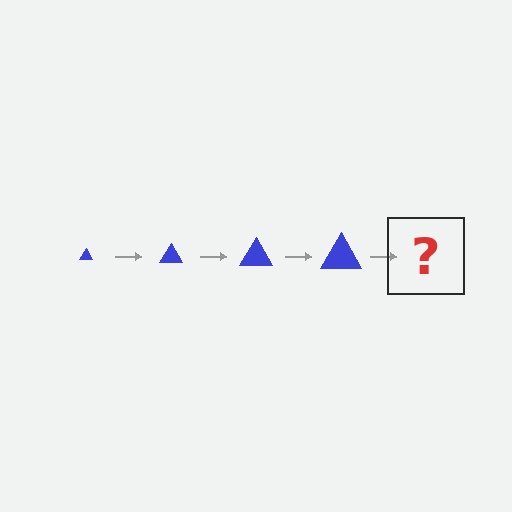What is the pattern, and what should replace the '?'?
The pattern is that the triangle gets progressively larger each step. The '?' should be a blue triangle, larger than the previous one.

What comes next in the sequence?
The next element should be a blue triangle, larger than the previous one.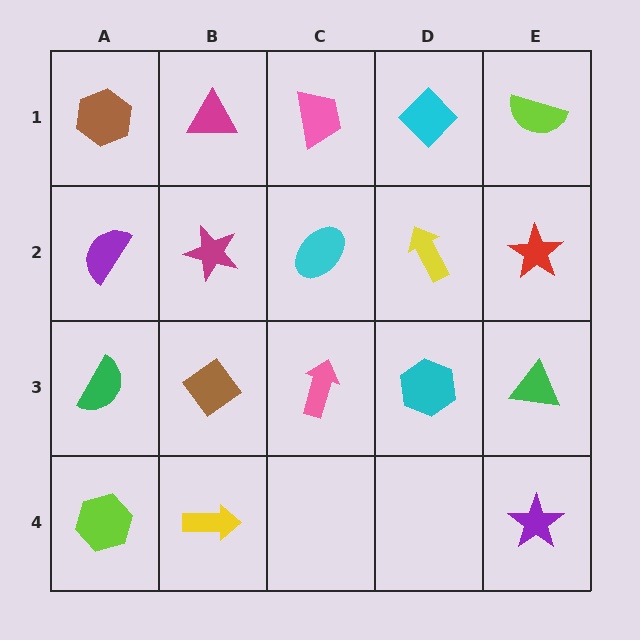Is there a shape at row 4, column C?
No, that cell is empty.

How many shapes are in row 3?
5 shapes.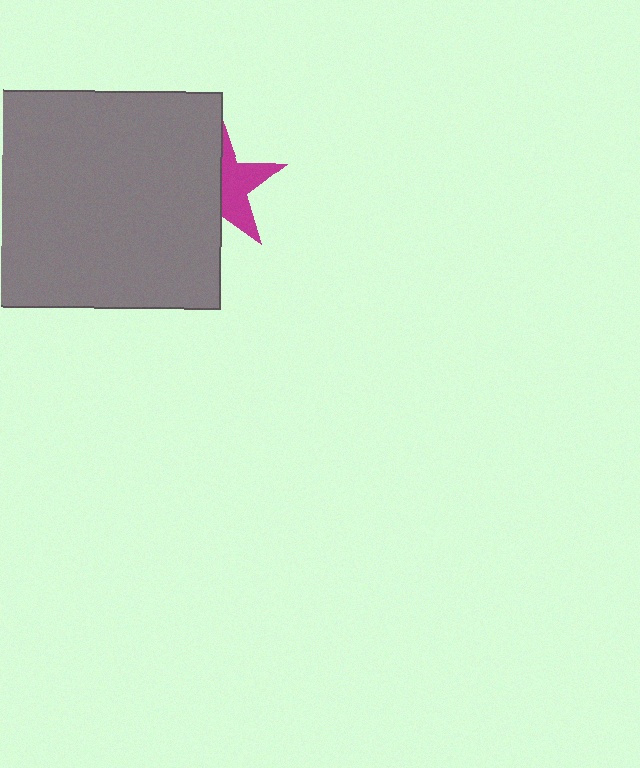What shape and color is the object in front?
The object in front is a gray rectangle.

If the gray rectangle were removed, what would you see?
You would see the complete magenta star.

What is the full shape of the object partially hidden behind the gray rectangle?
The partially hidden object is a magenta star.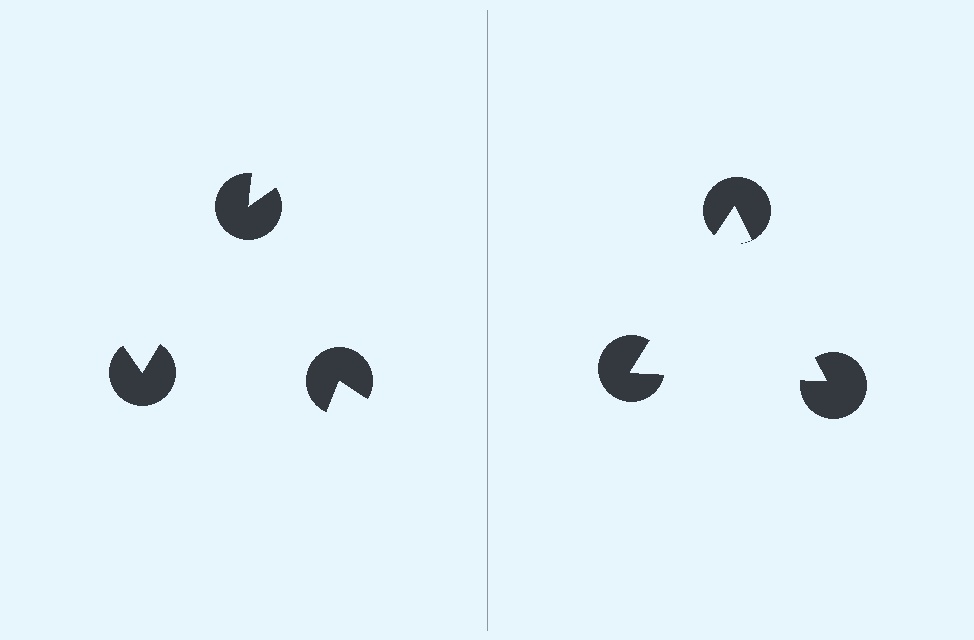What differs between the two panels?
The pac-man discs are positioned identically on both sides; only the wedge orientations differ. On the right they align to a triangle; on the left they are misaligned.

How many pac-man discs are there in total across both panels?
6 — 3 on each side.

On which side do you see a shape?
An illusory triangle appears on the right side. On the left side the wedge cuts are rotated, so no coherent shape forms.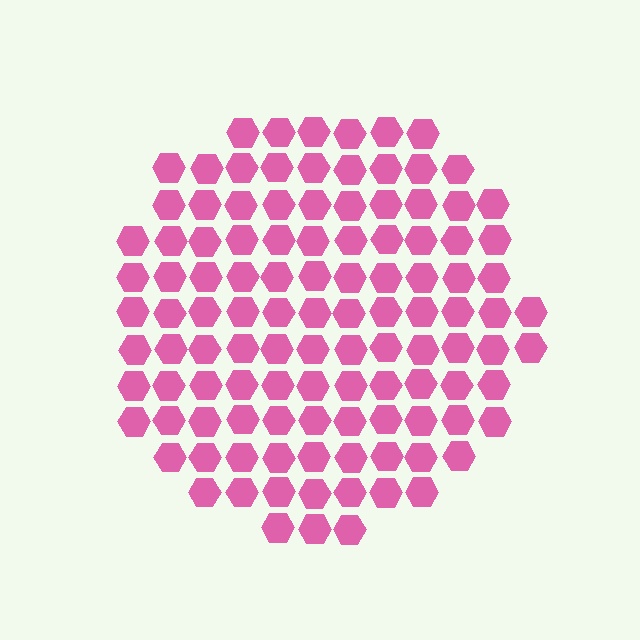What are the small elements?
The small elements are hexagons.